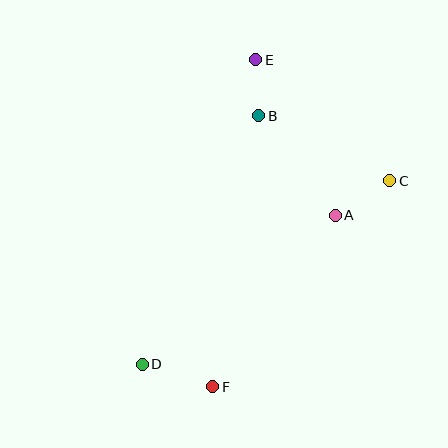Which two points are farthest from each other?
Points E and F are farthest from each other.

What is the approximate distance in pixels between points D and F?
The distance between D and F is approximately 74 pixels.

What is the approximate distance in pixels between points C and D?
The distance between C and D is approximately 308 pixels.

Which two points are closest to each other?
Points B and E are closest to each other.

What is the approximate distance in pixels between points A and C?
The distance between A and C is approximately 64 pixels.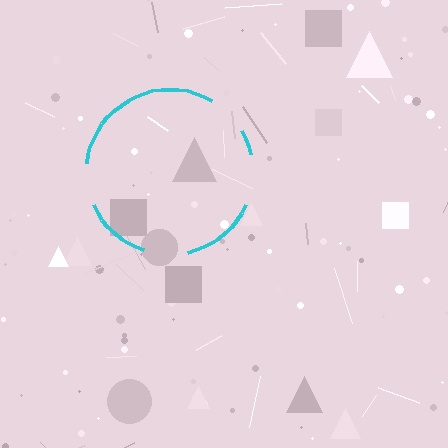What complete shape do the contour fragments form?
The contour fragments form a circle.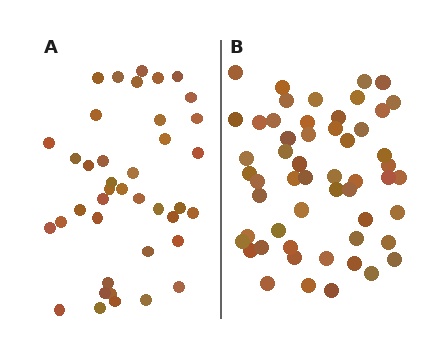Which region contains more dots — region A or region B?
Region B (the right region) has more dots.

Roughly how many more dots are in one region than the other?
Region B has approximately 15 more dots than region A.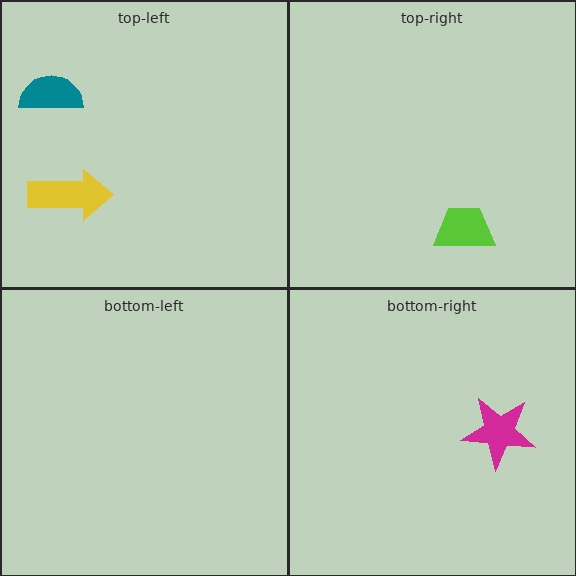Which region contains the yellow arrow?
The top-left region.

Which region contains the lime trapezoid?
The top-right region.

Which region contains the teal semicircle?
The top-left region.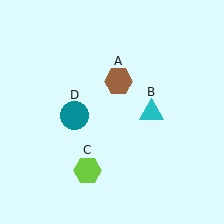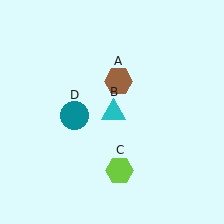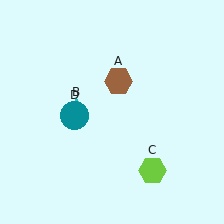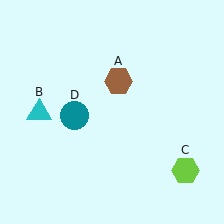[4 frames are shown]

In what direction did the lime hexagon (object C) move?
The lime hexagon (object C) moved right.